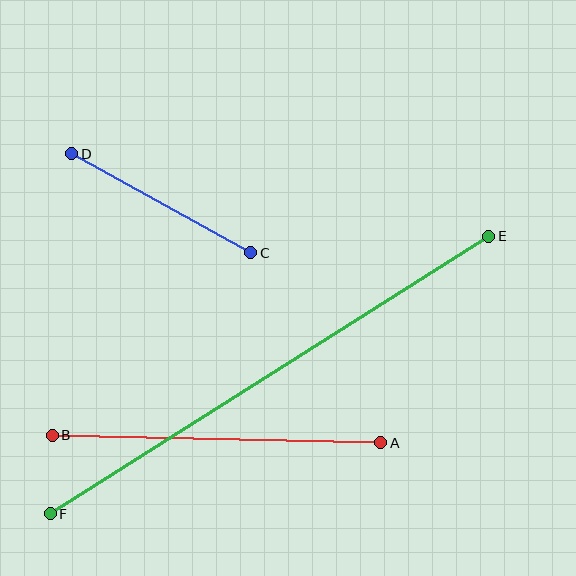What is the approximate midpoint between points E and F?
The midpoint is at approximately (270, 375) pixels.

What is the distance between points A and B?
The distance is approximately 329 pixels.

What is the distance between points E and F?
The distance is approximately 519 pixels.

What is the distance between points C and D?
The distance is approximately 205 pixels.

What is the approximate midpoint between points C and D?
The midpoint is at approximately (161, 203) pixels.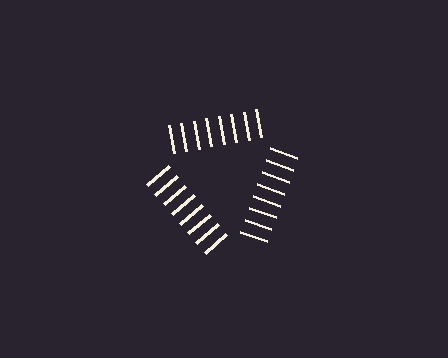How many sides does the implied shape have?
3 sides — the line-ends trace a triangle.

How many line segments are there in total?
24 — 8 along each of the 3 edges.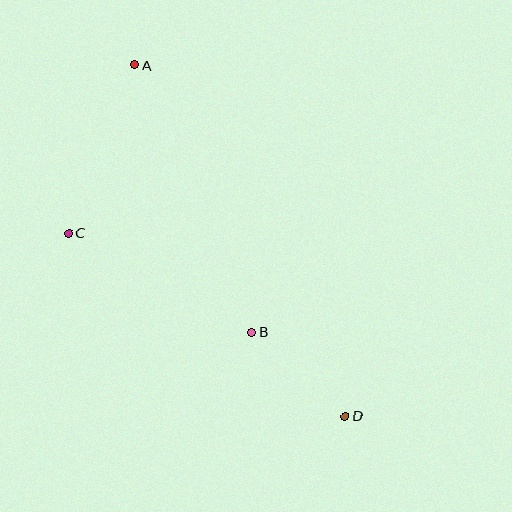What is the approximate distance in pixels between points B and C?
The distance between B and C is approximately 208 pixels.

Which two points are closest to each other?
Points B and D are closest to each other.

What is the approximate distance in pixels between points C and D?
The distance between C and D is approximately 332 pixels.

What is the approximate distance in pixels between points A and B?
The distance between A and B is approximately 292 pixels.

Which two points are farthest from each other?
Points A and D are farthest from each other.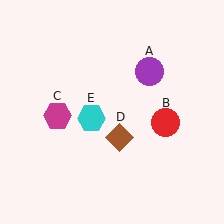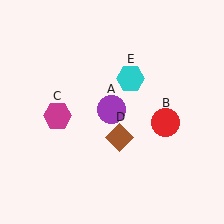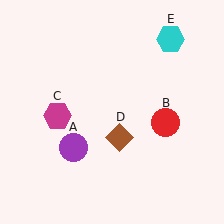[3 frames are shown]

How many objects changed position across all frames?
2 objects changed position: purple circle (object A), cyan hexagon (object E).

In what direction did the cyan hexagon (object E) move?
The cyan hexagon (object E) moved up and to the right.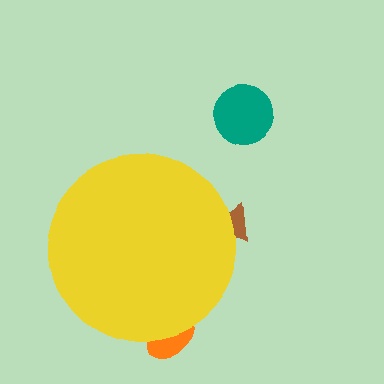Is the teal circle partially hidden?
No, the teal circle is fully visible.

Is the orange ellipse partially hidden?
Yes, the orange ellipse is partially hidden behind the yellow circle.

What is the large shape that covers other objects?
A yellow circle.